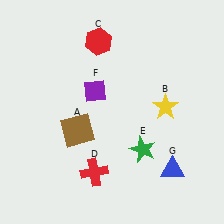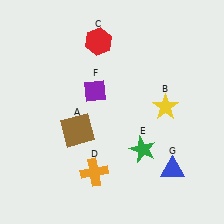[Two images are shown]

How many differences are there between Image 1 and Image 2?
There is 1 difference between the two images.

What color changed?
The cross (D) changed from red in Image 1 to orange in Image 2.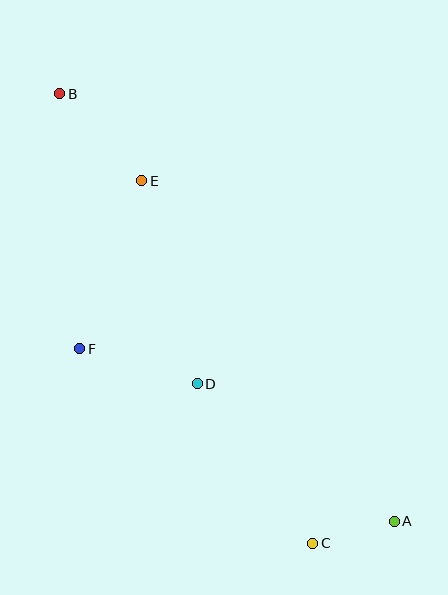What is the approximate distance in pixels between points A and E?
The distance between A and E is approximately 424 pixels.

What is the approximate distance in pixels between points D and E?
The distance between D and E is approximately 210 pixels.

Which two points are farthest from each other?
Points A and B are farthest from each other.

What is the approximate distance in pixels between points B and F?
The distance between B and F is approximately 256 pixels.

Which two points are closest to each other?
Points A and C are closest to each other.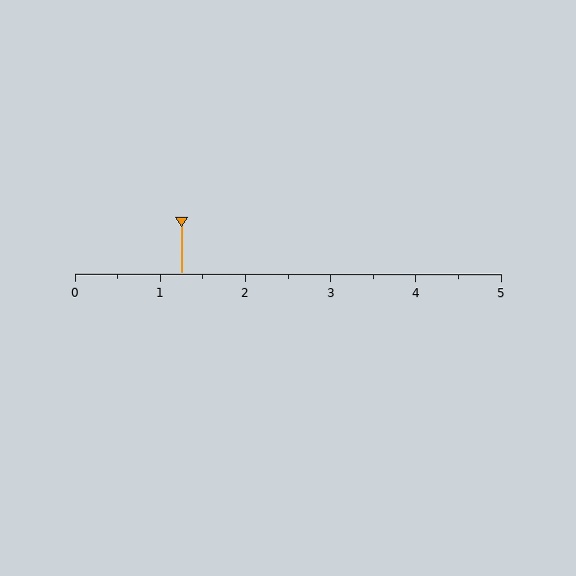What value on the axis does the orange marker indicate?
The marker indicates approximately 1.2.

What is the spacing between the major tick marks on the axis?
The major ticks are spaced 1 apart.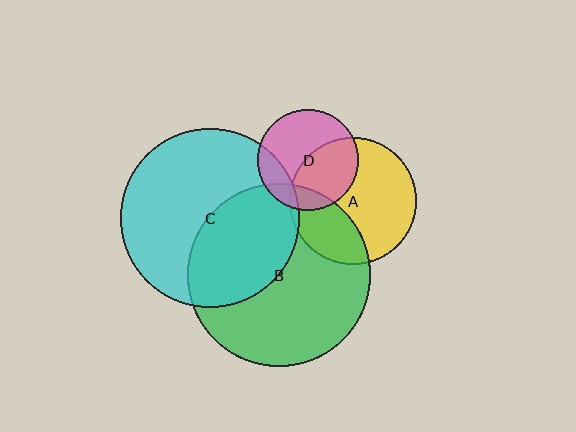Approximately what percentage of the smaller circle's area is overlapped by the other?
Approximately 40%.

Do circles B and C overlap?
Yes.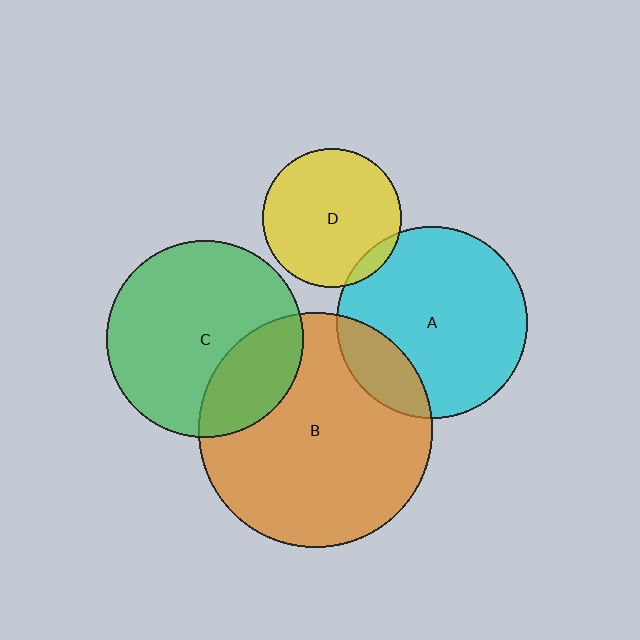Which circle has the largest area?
Circle B (orange).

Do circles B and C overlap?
Yes.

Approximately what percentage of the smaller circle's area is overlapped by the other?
Approximately 25%.